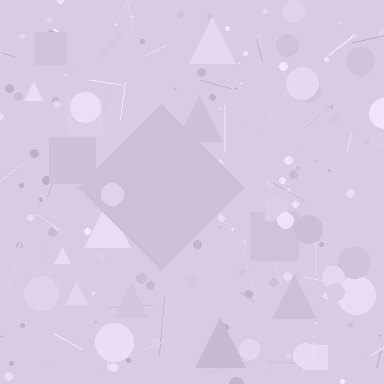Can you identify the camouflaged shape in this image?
The camouflaged shape is a diamond.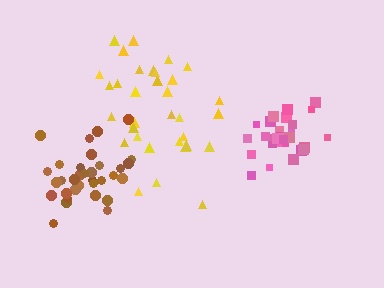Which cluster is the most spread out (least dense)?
Yellow.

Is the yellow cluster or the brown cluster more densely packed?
Brown.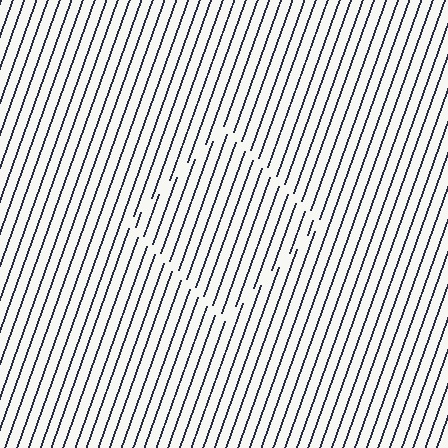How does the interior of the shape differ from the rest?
The interior of the shape contains the same grating, shifted by half a period — the contour is defined by the phase discontinuity where line-ends from the inner and outer gratings abut.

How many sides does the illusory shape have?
4 sides — the line-ends trace a square.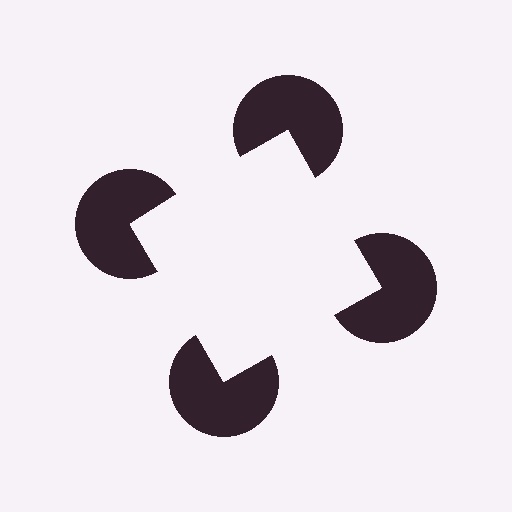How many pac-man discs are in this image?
There are 4 — one at each vertex of the illusory square.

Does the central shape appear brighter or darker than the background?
It typically appears slightly brighter than the background, even though no actual brightness change is drawn.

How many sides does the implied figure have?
4 sides.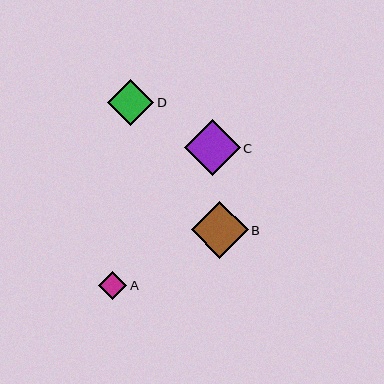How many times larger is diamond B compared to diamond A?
Diamond B is approximately 2.0 times the size of diamond A.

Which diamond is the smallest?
Diamond A is the smallest with a size of approximately 28 pixels.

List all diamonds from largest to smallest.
From largest to smallest: B, C, D, A.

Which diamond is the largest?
Diamond B is the largest with a size of approximately 57 pixels.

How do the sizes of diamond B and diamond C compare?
Diamond B and diamond C are approximately the same size.